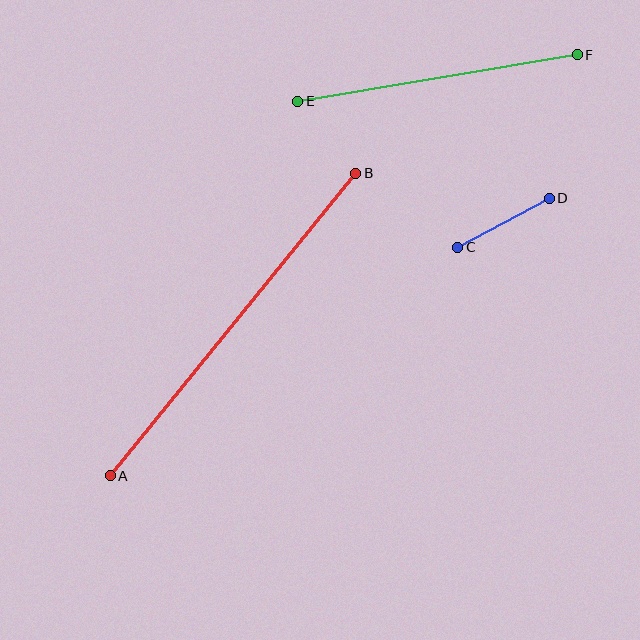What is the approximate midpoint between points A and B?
The midpoint is at approximately (233, 325) pixels.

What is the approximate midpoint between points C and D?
The midpoint is at approximately (504, 223) pixels.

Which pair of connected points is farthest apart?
Points A and B are farthest apart.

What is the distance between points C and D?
The distance is approximately 103 pixels.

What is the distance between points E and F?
The distance is approximately 283 pixels.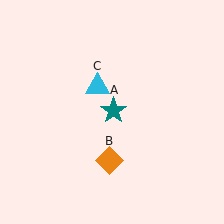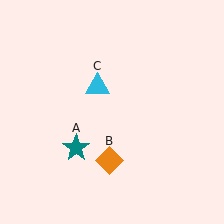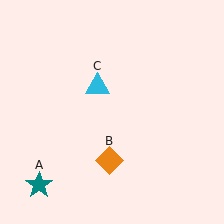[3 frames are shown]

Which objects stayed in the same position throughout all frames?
Orange diamond (object B) and cyan triangle (object C) remained stationary.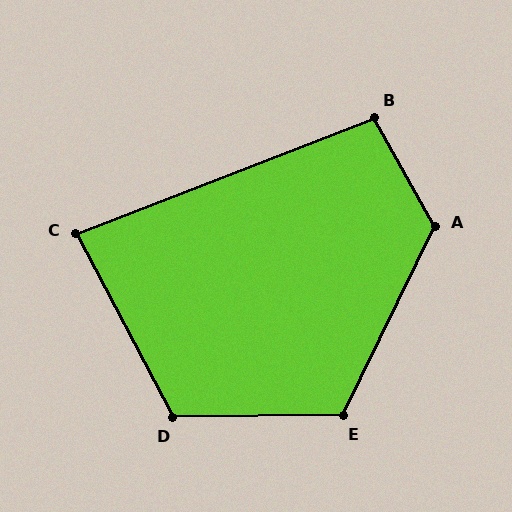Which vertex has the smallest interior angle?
C, at approximately 83 degrees.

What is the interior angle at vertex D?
Approximately 117 degrees (obtuse).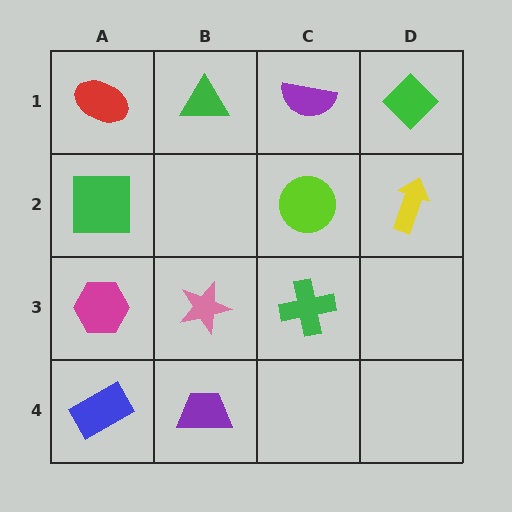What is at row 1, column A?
A red ellipse.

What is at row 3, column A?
A magenta hexagon.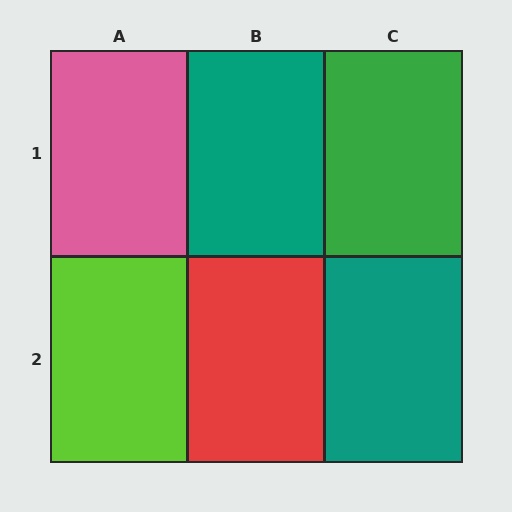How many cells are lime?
1 cell is lime.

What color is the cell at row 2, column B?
Red.